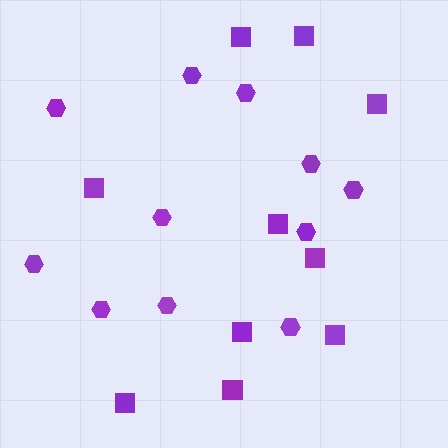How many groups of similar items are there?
There are 2 groups: one group of hexagons (11) and one group of squares (10).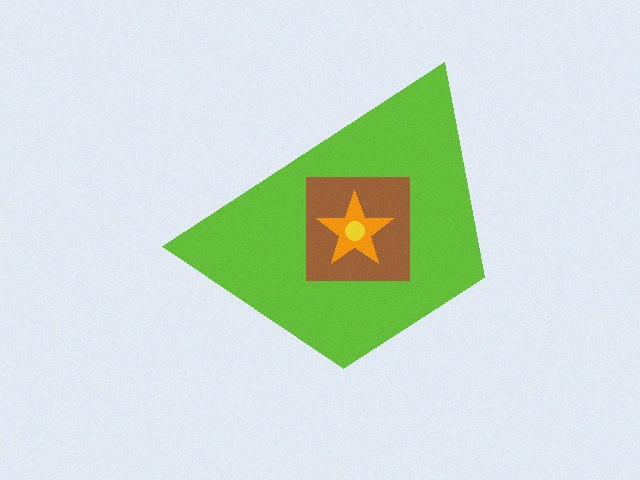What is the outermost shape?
The lime trapezoid.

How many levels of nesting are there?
4.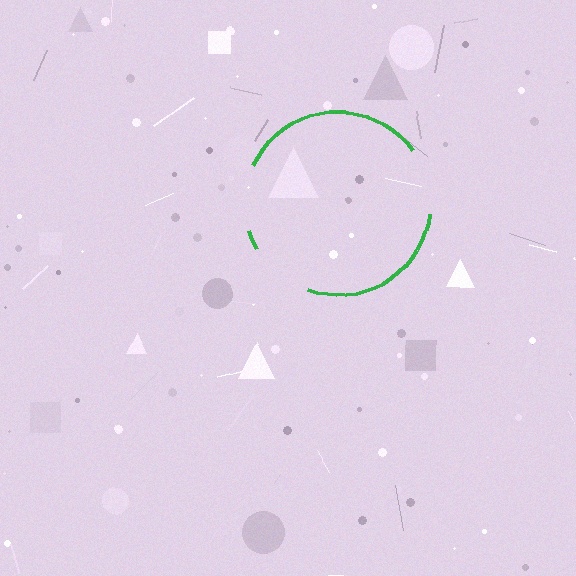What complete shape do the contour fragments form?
The contour fragments form a circle.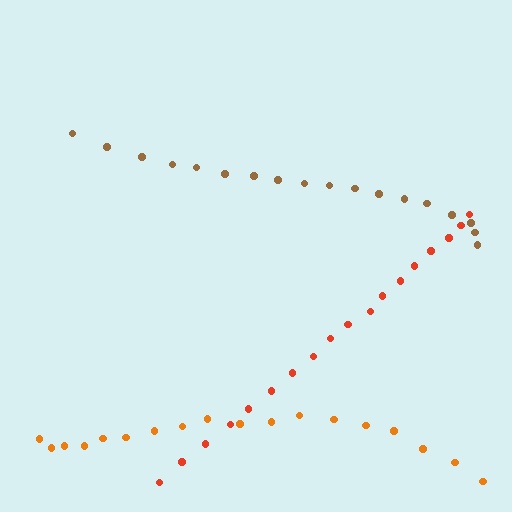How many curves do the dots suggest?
There are 3 distinct paths.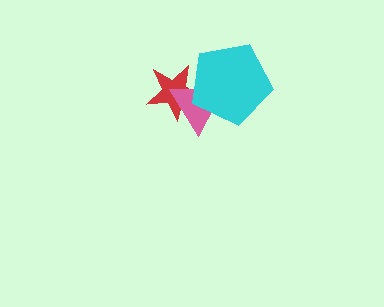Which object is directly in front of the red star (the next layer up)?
The pink triangle is directly in front of the red star.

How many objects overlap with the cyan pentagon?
2 objects overlap with the cyan pentagon.